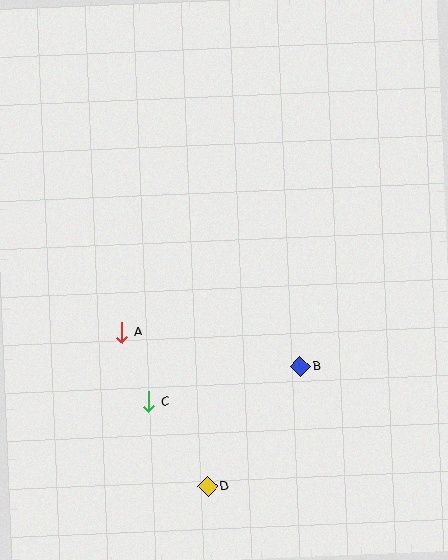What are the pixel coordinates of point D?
Point D is at (208, 487).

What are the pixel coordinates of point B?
Point B is at (301, 367).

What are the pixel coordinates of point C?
Point C is at (149, 402).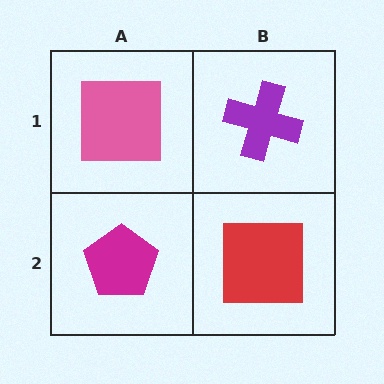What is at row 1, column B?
A purple cross.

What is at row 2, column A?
A magenta pentagon.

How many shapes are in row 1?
2 shapes.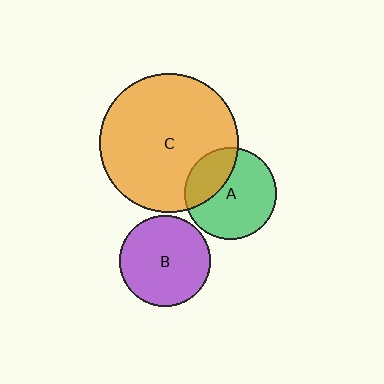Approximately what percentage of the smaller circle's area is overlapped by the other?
Approximately 30%.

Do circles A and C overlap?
Yes.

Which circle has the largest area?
Circle C (orange).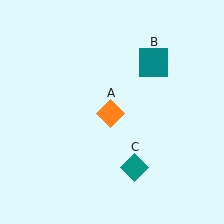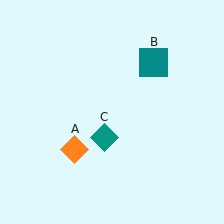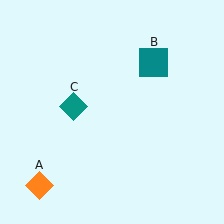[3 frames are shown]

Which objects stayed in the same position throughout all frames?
Teal square (object B) remained stationary.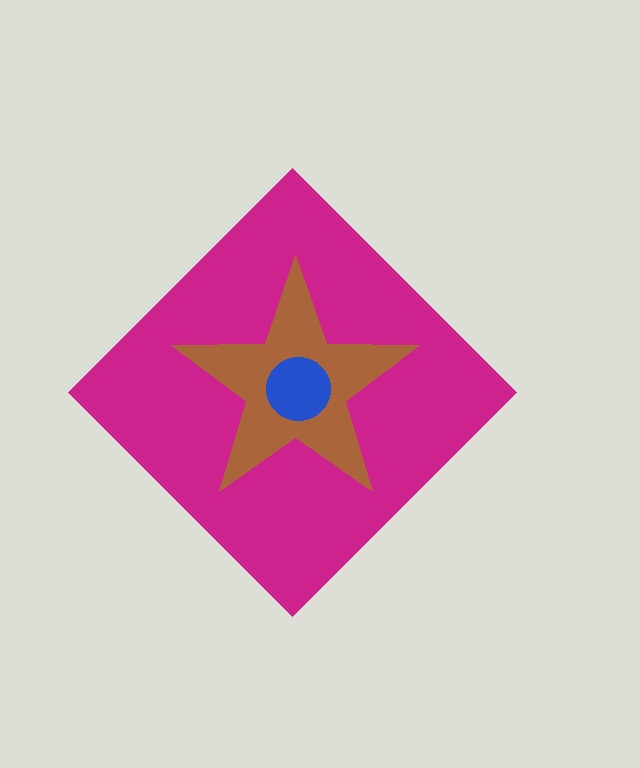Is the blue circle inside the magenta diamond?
Yes.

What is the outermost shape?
The magenta diamond.